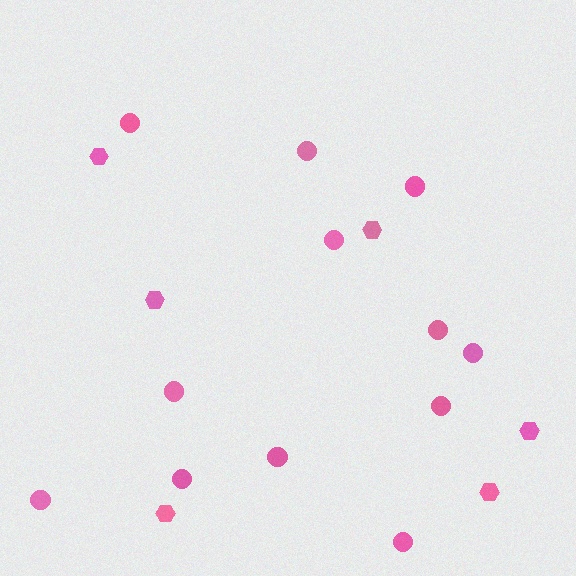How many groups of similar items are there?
There are 2 groups: one group of hexagons (6) and one group of circles (12).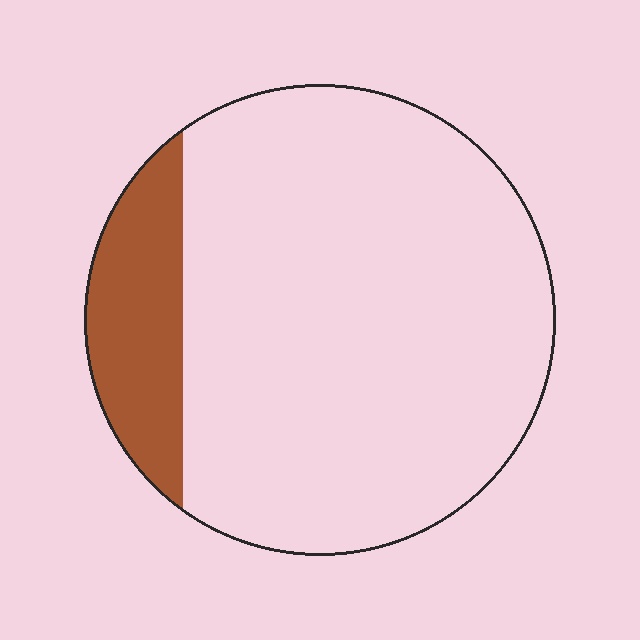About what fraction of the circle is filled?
About one sixth (1/6).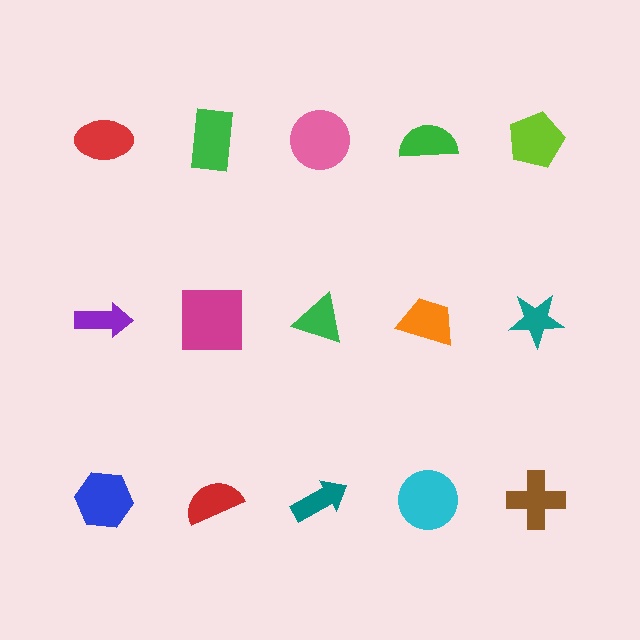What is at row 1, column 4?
A green semicircle.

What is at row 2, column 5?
A teal star.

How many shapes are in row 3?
5 shapes.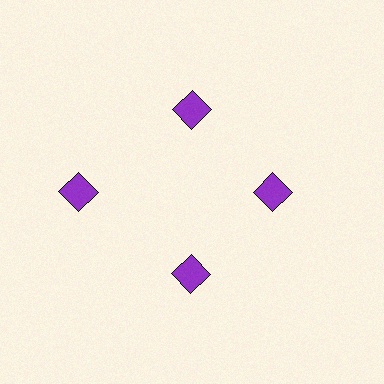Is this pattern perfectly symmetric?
No. The 4 purple squares are arranged in a ring, but one element near the 9 o'clock position is pushed outward from the center, breaking the 4-fold rotational symmetry.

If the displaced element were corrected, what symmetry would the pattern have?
It would have 4-fold rotational symmetry — the pattern would map onto itself every 90 degrees.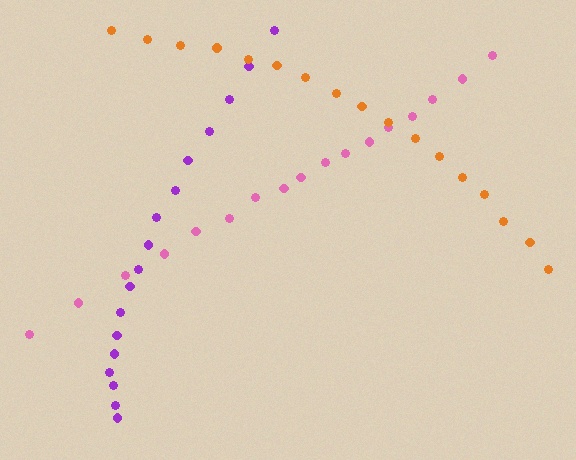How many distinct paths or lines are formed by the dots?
There are 3 distinct paths.